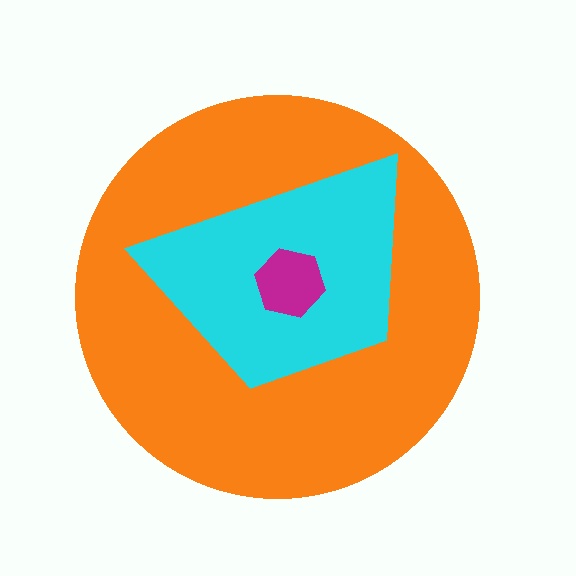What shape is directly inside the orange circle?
The cyan trapezoid.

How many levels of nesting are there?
3.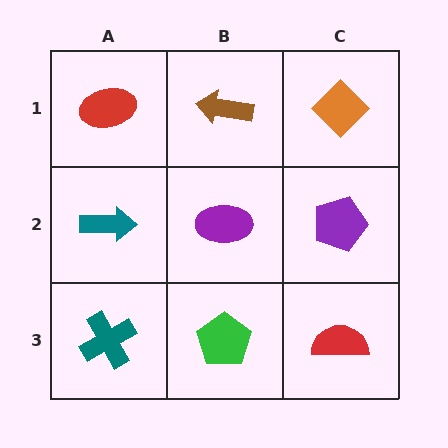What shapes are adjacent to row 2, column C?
An orange diamond (row 1, column C), a red semicircle (row 3, column C), a purple ellipse (row 2, column B).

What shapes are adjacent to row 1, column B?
A purple ellipse (row 2, column B), a red ellipse (row 1, column A), an orange diamond (row 1, column C).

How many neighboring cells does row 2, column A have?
3.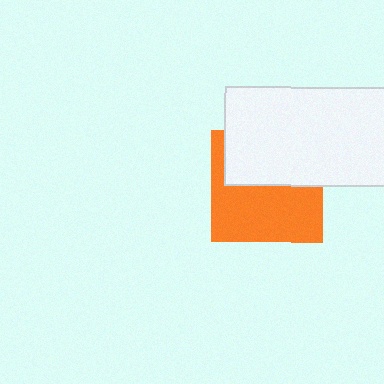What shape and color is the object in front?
The object in front is a white rectangle.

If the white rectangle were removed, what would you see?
You would see the complete orange square.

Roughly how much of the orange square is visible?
About half of it is visible (roughly 55%).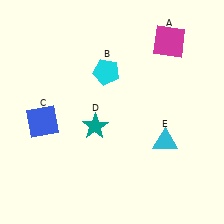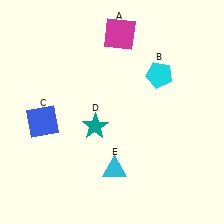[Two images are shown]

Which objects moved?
The objects that moved are: the magenta square (A), the cyan pentagon (B), the cyan triangle (E).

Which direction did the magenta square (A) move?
The magenta square (A) moved left.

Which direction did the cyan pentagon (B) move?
The cyan pentagon (B) moved right.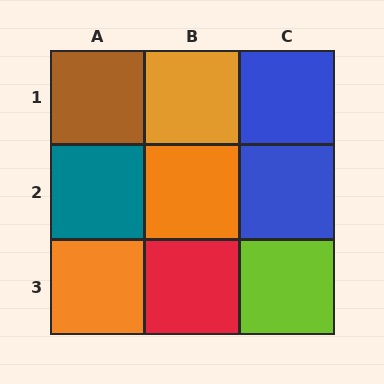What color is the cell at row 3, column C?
Lime.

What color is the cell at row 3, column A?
Orange.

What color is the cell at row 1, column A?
Brown.